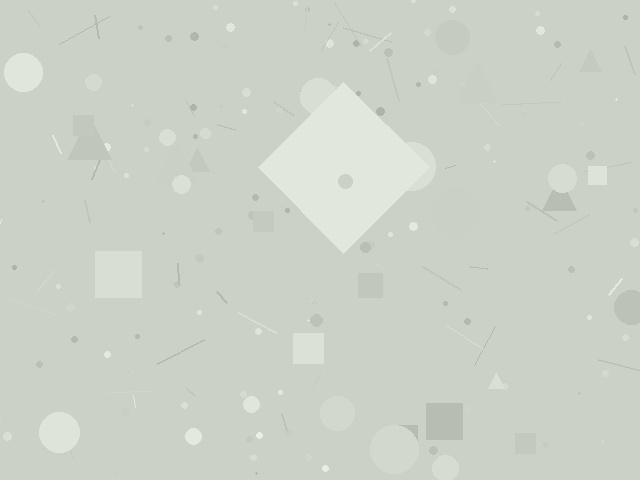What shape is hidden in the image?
A diamond is hidden in the image.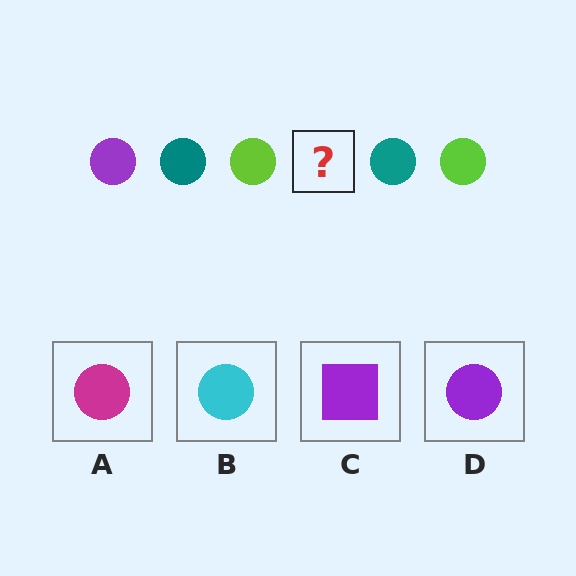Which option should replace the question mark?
Option D.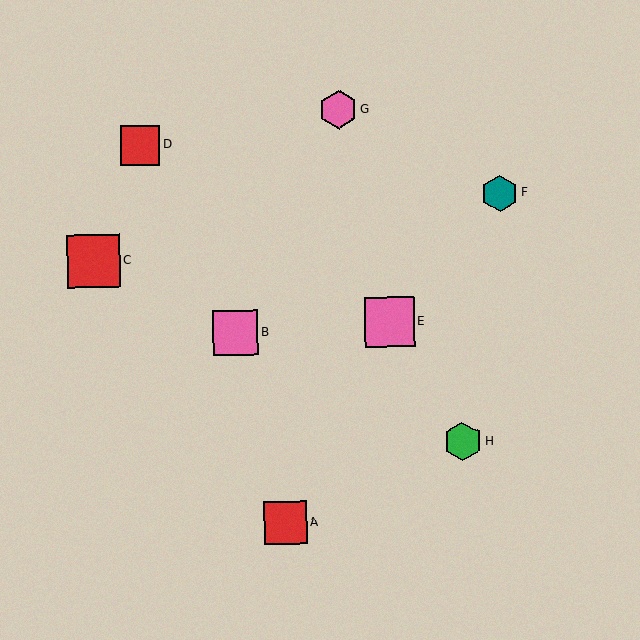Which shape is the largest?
The red square (labeled C) is the largest.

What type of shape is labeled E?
Shape E is a pink square.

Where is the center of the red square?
The center of the red square is at (140, 145).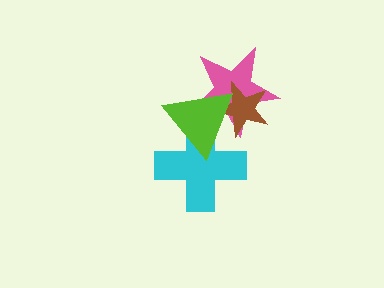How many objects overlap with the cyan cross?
2 objects overlap with the cyan cross.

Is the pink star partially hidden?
Yes, it is partially covered by another shape.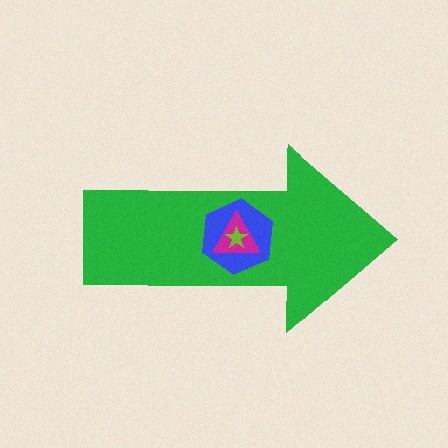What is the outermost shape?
The green arrow.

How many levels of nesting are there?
4.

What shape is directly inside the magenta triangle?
The lime star.